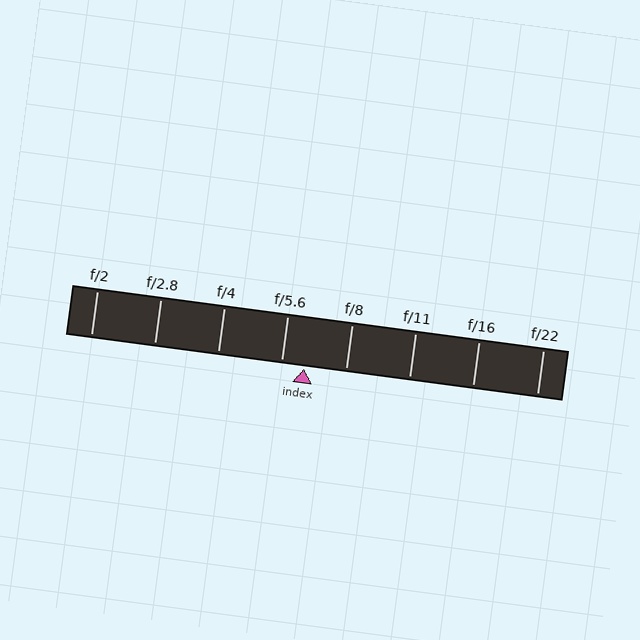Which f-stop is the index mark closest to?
The index mark is closest to f/5.6.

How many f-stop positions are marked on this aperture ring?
There are 8 f-stop positions marked.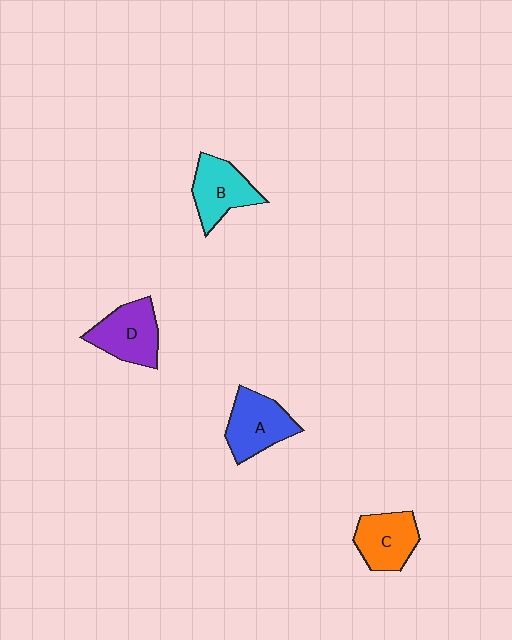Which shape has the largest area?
Shape A (blue).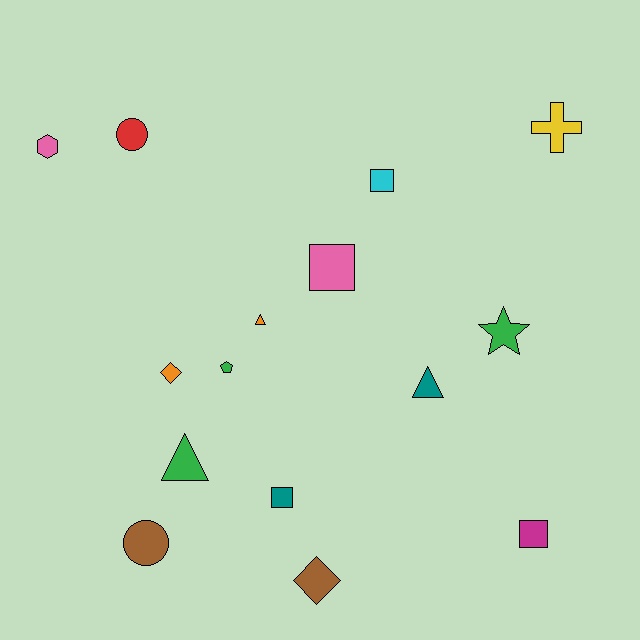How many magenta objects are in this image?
There is 1 magenta object.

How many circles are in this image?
There are 2 circles.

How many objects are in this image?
There are 15 objects.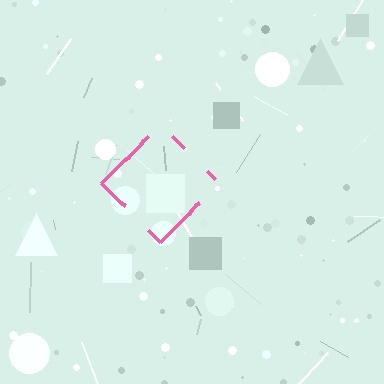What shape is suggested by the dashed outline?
The dashed outline suggests a diamond.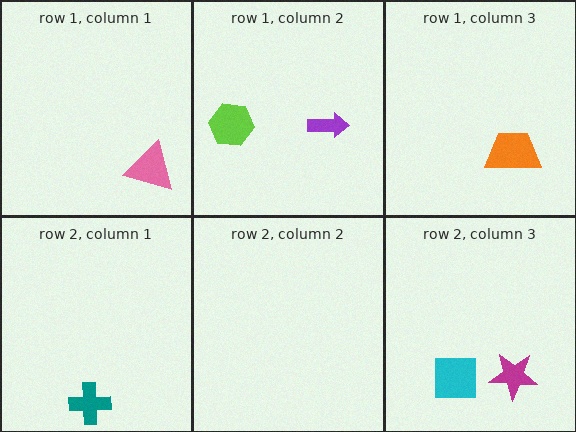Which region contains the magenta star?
The row 2, column 3 region.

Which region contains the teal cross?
The row 2, column 1 region.